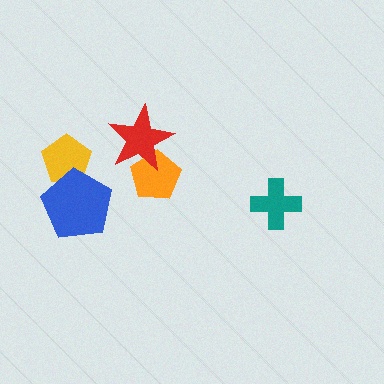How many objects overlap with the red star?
1 object overlaps with the red star.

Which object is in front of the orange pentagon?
The red star is in front of the orange pentagon.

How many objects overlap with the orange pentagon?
1 object overlaps with the orange pentagon.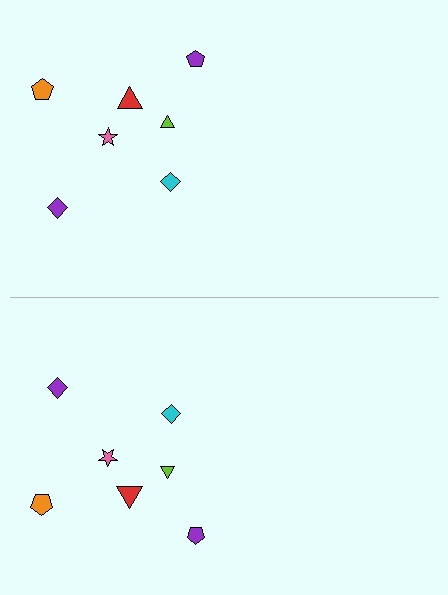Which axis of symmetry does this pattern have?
The pattern has a horizontal axis of symmetry running through the center of the image.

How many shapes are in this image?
There are 14 shapes in this image.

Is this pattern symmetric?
Yes, this pattern has bilateral (reflection) symmetry.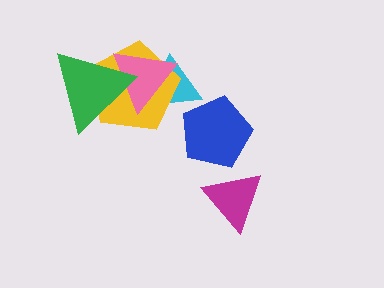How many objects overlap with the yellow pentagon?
3 objects overlap with the yellow pentagon.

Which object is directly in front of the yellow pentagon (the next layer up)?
The pink triangle is directly in front of the yellow pentagon.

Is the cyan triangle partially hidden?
Yes, it is partially covered by another shape.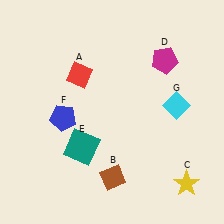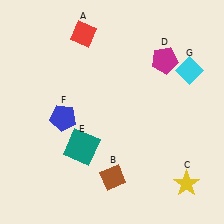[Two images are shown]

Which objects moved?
The objects that moved are: the red diamond (A), the cyan diamond (G).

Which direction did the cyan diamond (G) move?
The cyan diamond (G) moved up.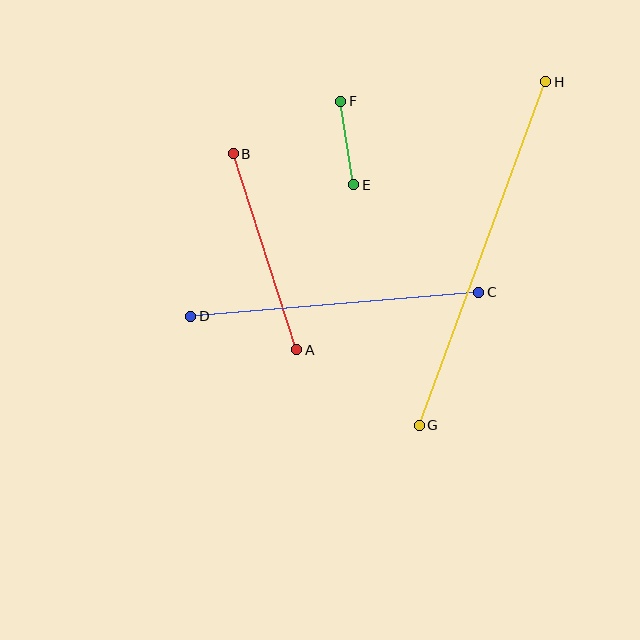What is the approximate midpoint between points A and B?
The midpoint is at approximately (265, 252) pixels.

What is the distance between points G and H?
The distance is approximately 366 pixels.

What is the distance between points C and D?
The distance is approximately 289 pixels.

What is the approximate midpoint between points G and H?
The midpoint is at approximately (482, 253) pixels.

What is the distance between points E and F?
The distance is approximately 85 pixels.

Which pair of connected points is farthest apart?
Points G and H are farthest apart.